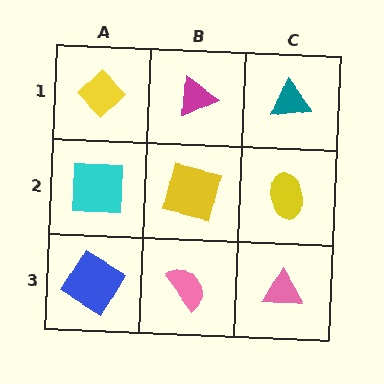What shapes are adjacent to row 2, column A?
A yellow diamond (row 1, column A), a blue diamond (row 3, column A), a yellow square (row 2, column B).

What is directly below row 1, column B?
A yellow square.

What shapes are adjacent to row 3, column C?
A yellow ellipse (row 2, column C), a pink semicircle (row 3, column B).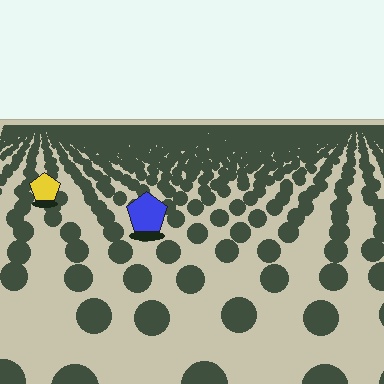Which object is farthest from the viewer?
The yellow pentagon is farthest from the viewer. It appears smaller and the ground texture around it is denser.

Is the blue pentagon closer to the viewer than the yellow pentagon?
Yes. The blue pentagon is closer — you can tell from the texture gradient: the ground texture is coarser near it.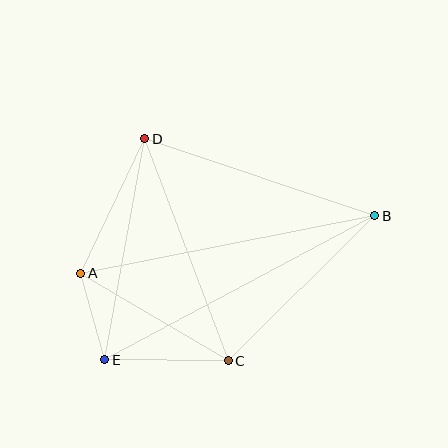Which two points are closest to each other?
Points A and E are closest to each other.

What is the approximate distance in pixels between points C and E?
The distance between C and E is approximately 123 pixels.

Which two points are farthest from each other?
Points B and E are farthest from each other.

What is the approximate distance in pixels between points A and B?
The distance between A and B is approximately 300 pixels.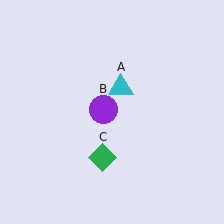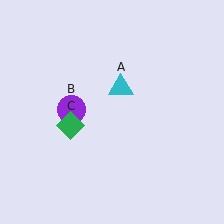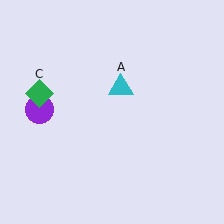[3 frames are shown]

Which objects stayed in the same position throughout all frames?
Cyan triangle (object A) remained stationary.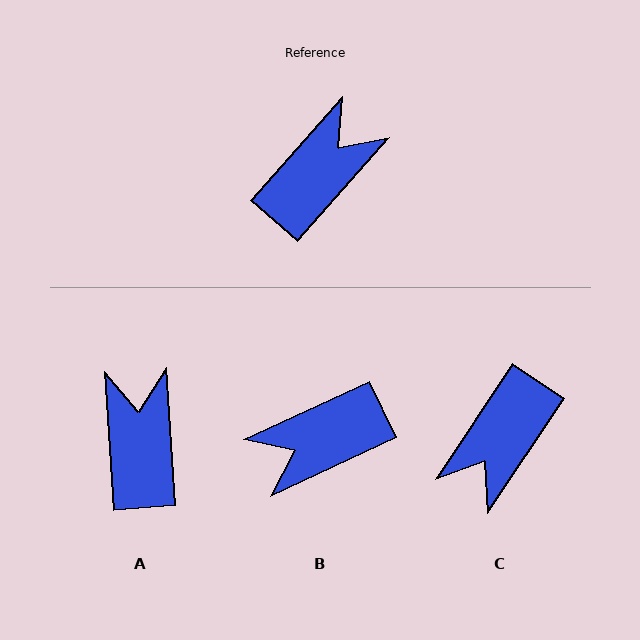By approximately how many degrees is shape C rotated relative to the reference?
Approximately 172 degrees clockwise.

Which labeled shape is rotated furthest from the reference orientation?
C, about 172 degrees away.